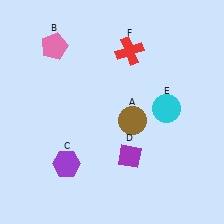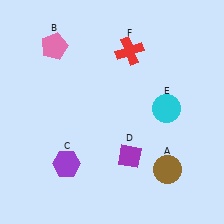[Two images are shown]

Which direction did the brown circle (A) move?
The brown circle (A) moved down.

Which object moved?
The brown circle (A) moved down.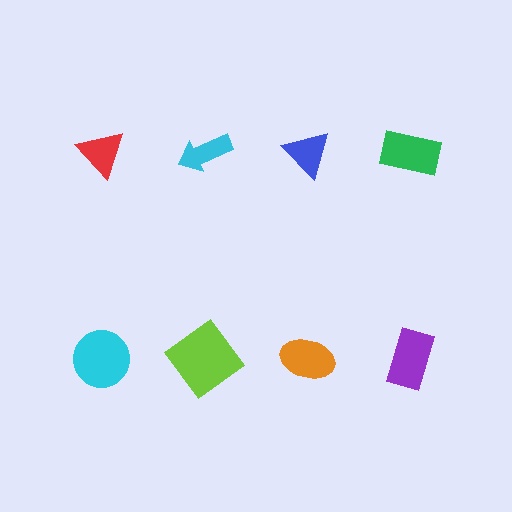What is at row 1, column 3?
A blue triangle.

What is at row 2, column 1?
A cyan circle.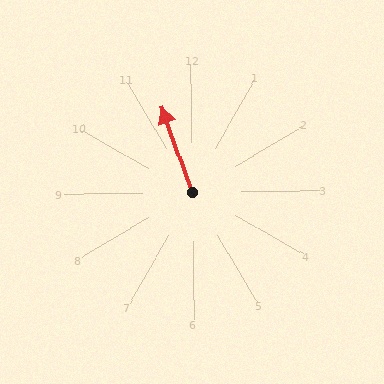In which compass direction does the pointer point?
North.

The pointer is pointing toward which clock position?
Roughly 11 o'clock.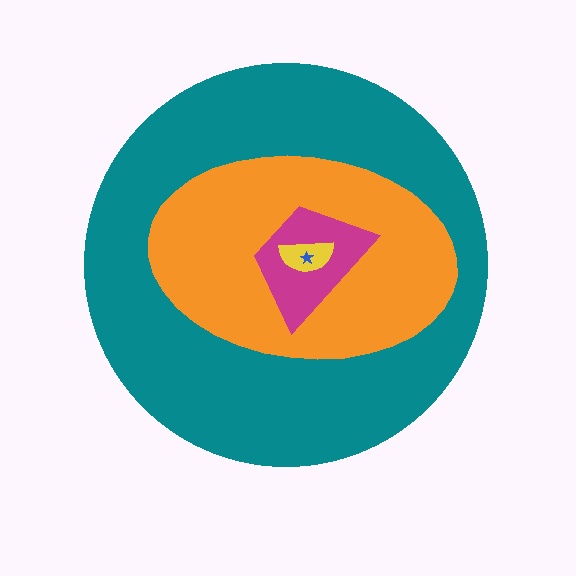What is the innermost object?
The blue star.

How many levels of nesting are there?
5.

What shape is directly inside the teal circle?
The orange ellipse.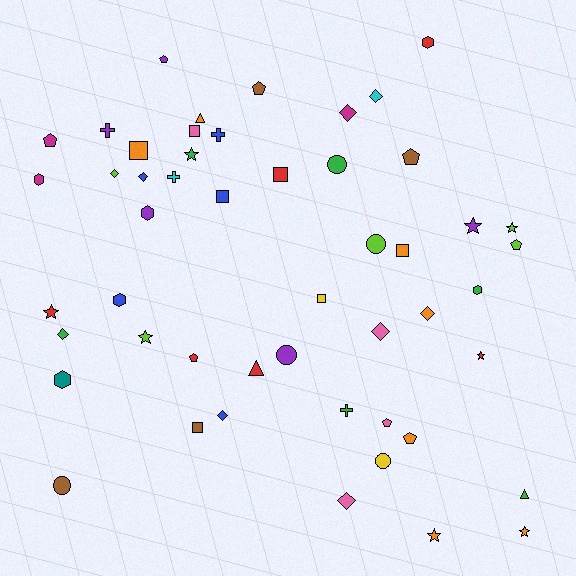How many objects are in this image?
There are 50 objects.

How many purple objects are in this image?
There are 5 purple objects.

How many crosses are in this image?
There are 4 crosses.